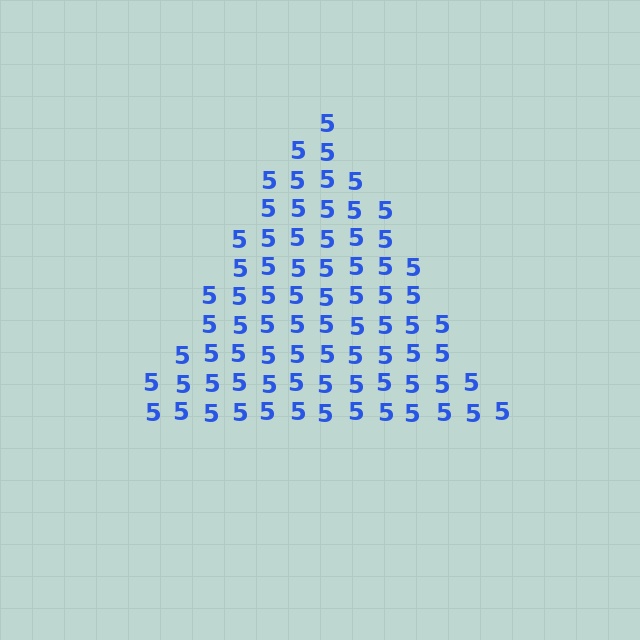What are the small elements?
The small elements are digit 5's.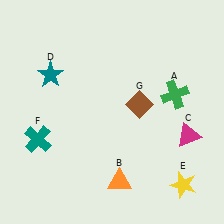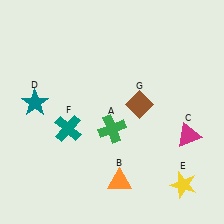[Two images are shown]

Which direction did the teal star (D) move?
The teal star (D) moved down.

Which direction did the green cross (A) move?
The green cross (A) moved left.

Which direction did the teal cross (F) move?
The teal cross (F) moved right.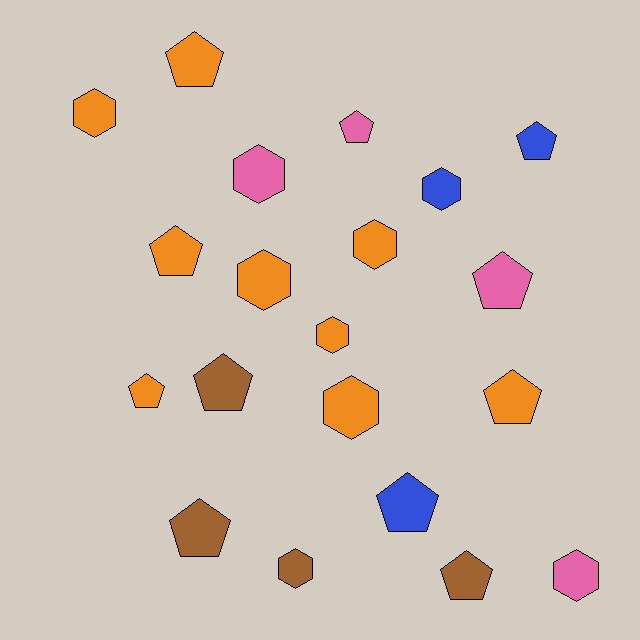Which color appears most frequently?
Orange, with 9 objects.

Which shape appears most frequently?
Pentagon, with 11 objects.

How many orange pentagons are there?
There are 4 orange pentagons.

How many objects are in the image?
There are 20 objects.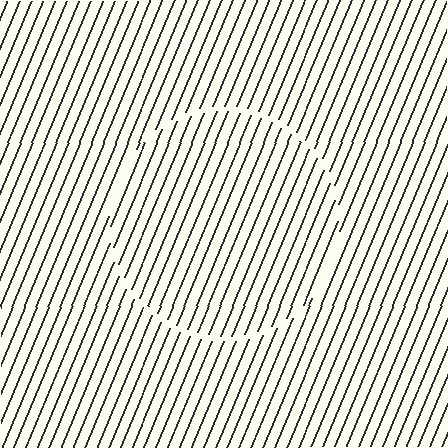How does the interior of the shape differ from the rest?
The interior of the shape contains the same grating, shifted by half a period — the contour is defined by the phase discontinuity where line-ends from the inner and outer gratings abut.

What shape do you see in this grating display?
An illusory circle. The interior of the shape contains the same grating, shifted by half a period — the contour is defined by the phase discontinuity where line-ends from the inner and outer gratings abut.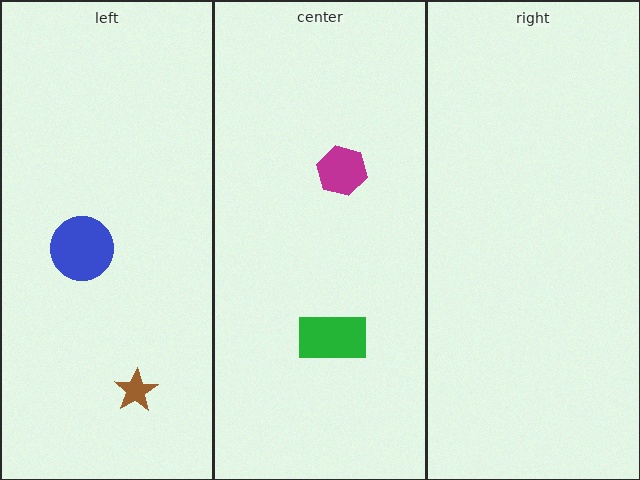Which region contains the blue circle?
The left region.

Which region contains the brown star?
The left region.